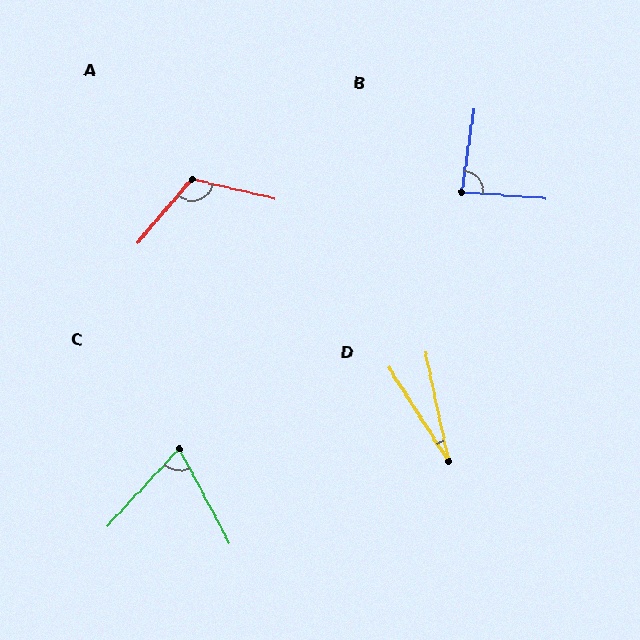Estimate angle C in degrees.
Approximately 71 degrees.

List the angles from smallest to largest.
D (20°), C (71°), B (86°), A (117°).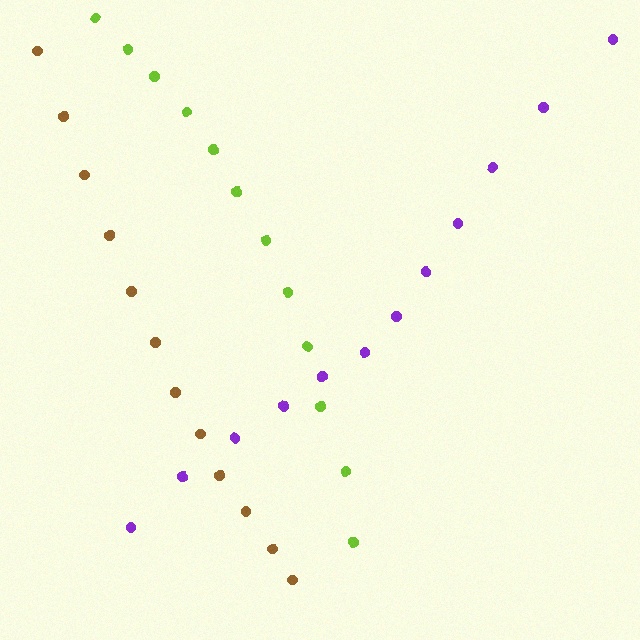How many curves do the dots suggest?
There are 3 distinct paths.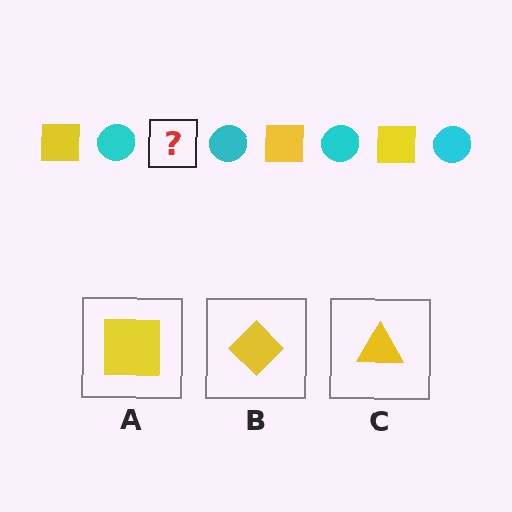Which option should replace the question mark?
Option A.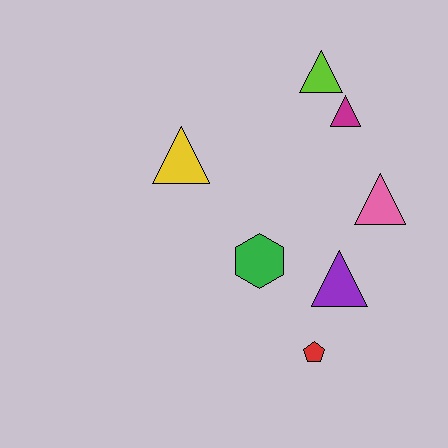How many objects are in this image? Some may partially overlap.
There are 7 objects.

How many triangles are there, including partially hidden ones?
There are 5 triangles.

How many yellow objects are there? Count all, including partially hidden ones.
There is 1 yellow object.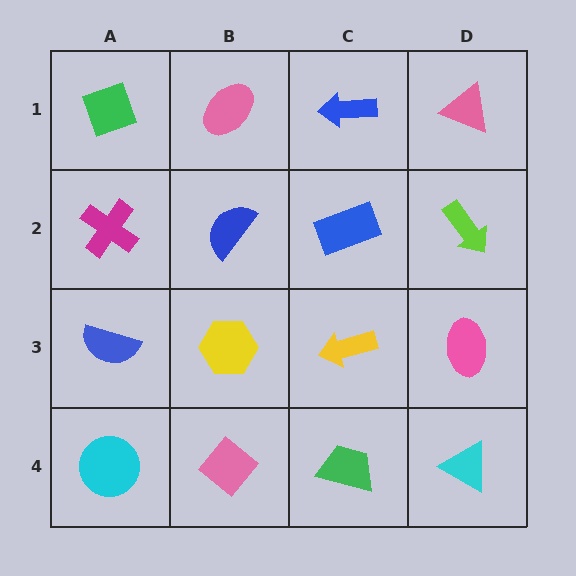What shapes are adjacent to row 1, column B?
A blue semicircle (row 2, column B), a green diamond (row 1, column A), a blue arrow (row 1, column C).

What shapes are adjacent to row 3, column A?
A magenta cross (row 2, column A), a cyan circle (row 4, column A), a yellow hexagon (row 3, column B).